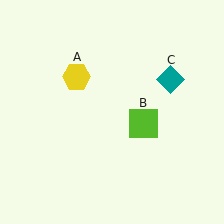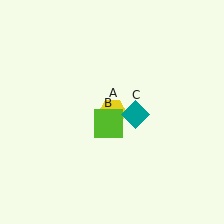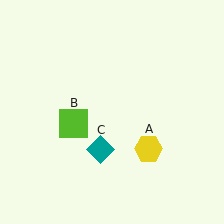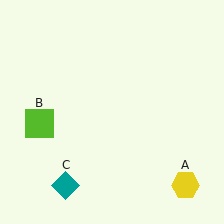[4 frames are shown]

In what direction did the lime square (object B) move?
The lime square (object B) moved left.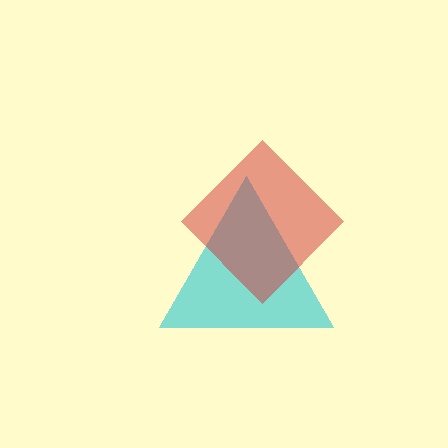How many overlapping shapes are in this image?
There are 2 overlapping shapes in the image.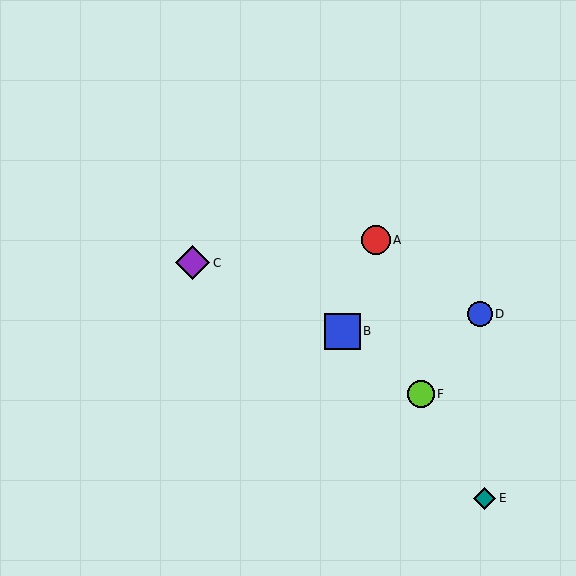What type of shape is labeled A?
Shape A is a red circle.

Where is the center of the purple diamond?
The center of the purple diamond is at (193, 263).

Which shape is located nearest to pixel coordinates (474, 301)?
The blue circle (labeled D) at (480, 314) is nearest to that location.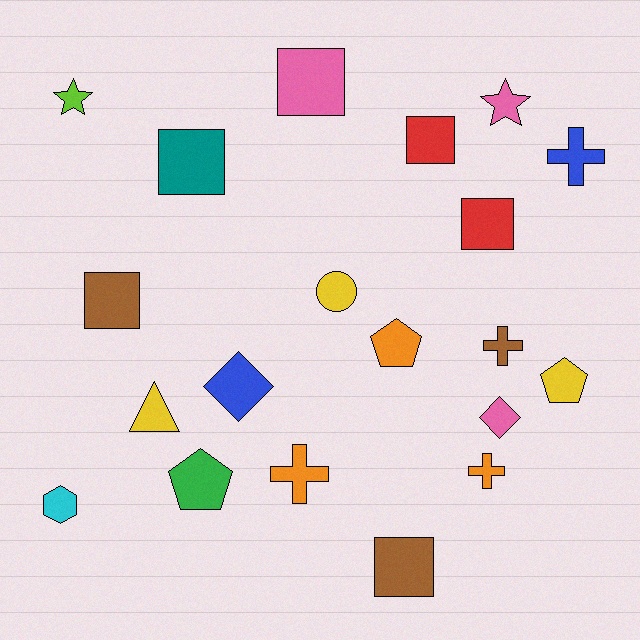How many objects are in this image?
There are 20 objects.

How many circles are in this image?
There is 1 circle.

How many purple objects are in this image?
There are no purple objects.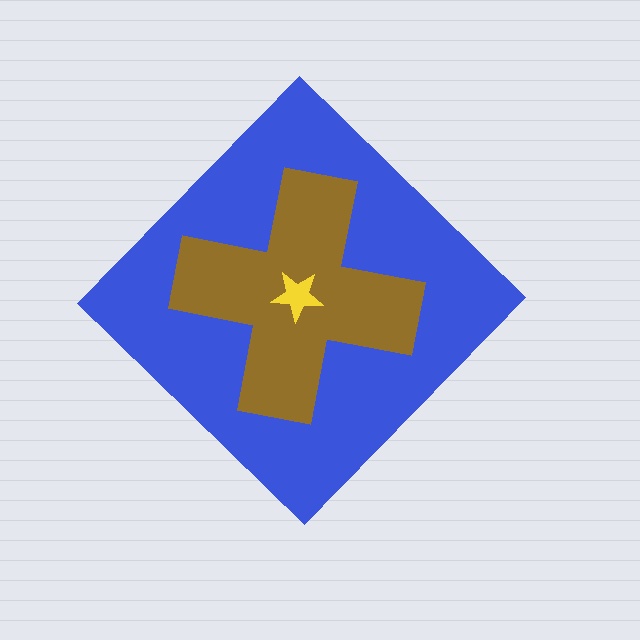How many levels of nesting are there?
3.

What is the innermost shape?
The yellow star.